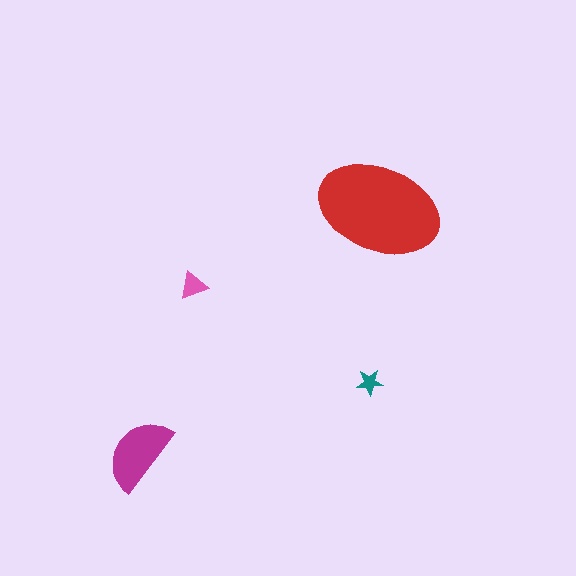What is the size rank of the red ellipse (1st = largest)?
1st.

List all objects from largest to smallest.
The red ellipse, the magenta semicircle, the pink triangle, the teal star.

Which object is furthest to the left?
The magenta semicircle is leftmost.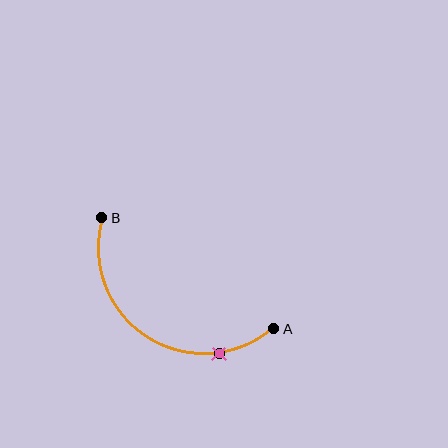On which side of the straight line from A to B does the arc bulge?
The arc bulges below the straight line connecting A and B.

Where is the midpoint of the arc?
The arc midpoint is the point on the curve farthest from the straight line joining A and B. It sits below that line.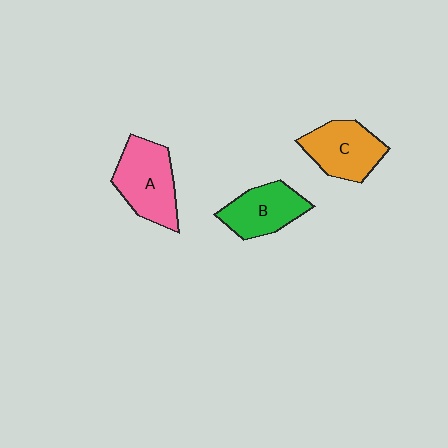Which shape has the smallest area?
Shape B (green).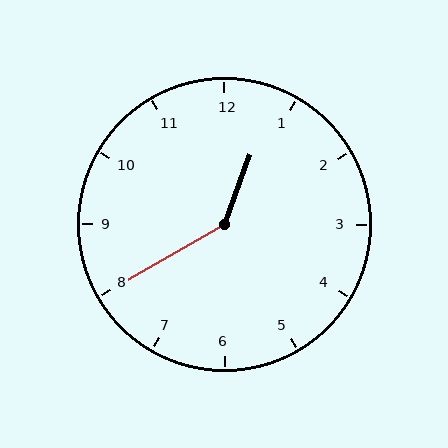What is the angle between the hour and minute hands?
Approximately 140 degrees.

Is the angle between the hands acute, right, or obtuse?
It is obtuse.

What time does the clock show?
12:40.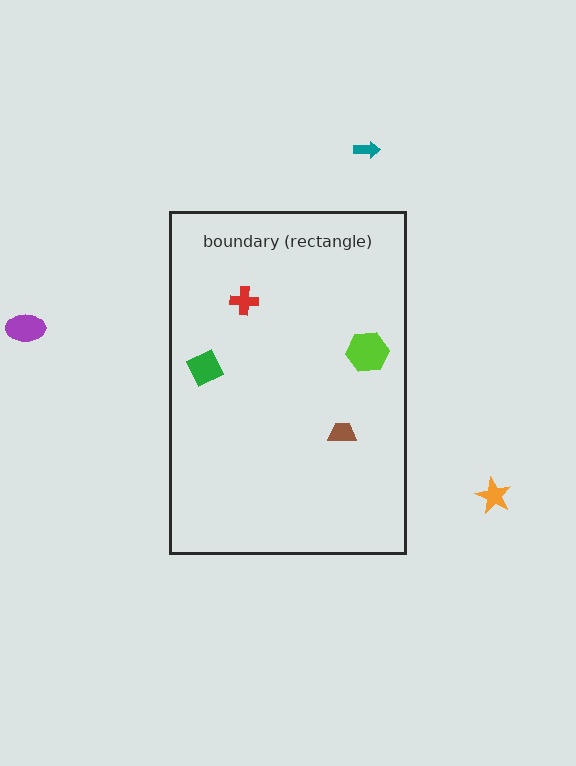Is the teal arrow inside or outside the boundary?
Outside.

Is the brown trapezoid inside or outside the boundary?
Inside.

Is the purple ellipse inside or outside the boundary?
Outside.